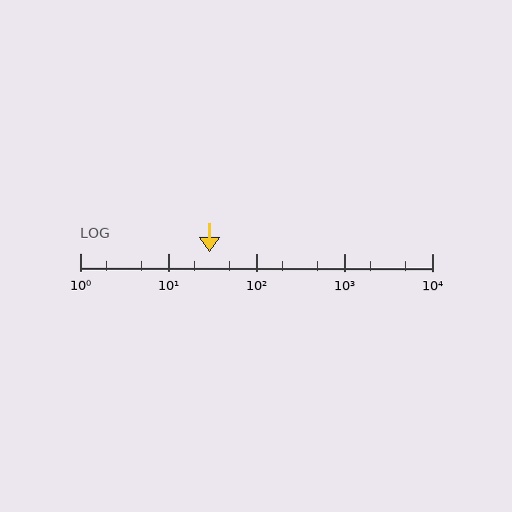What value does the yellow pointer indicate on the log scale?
The pointer indicates approximately 30.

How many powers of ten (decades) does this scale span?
The scale spans 4 decades, from 1 to 10000.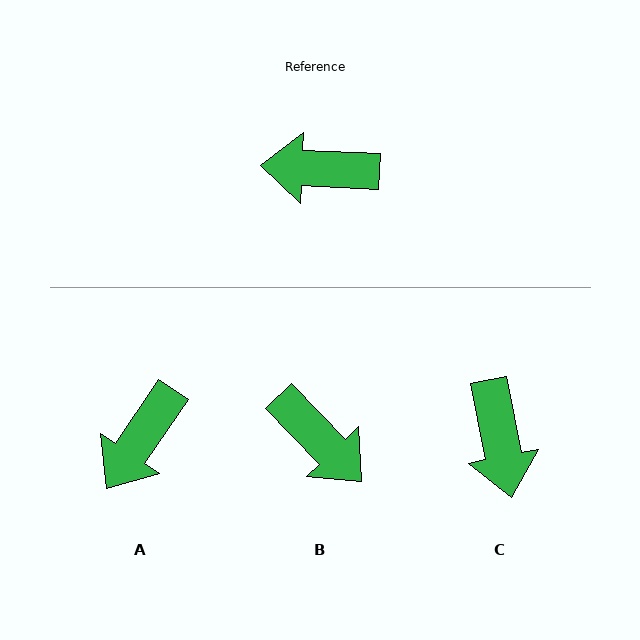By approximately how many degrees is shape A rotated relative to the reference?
Approximately 59 degrees counter-clockwise.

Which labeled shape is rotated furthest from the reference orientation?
B, about 137 degrees away.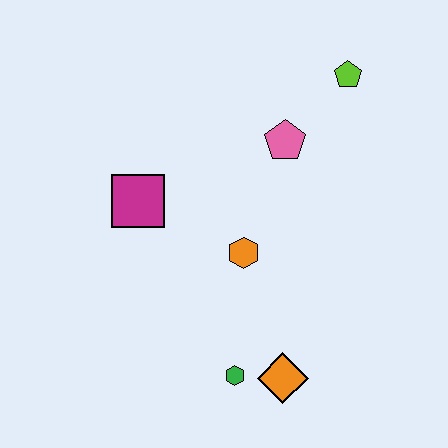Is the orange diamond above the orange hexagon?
No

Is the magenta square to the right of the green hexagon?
No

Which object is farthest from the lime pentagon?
The green hexagon is farthest from the lime pentagon.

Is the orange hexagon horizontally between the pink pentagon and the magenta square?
Yes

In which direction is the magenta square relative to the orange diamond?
The magenta square is above the orange diamond.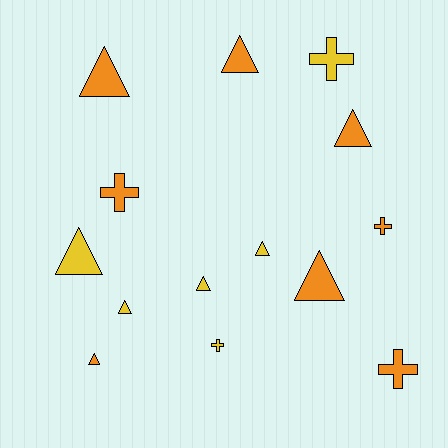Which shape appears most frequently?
Triangle, with 9 objects.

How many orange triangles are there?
There are 5 orange triangles.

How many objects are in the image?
There are 14 objects.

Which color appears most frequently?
Orange, with 8 objects.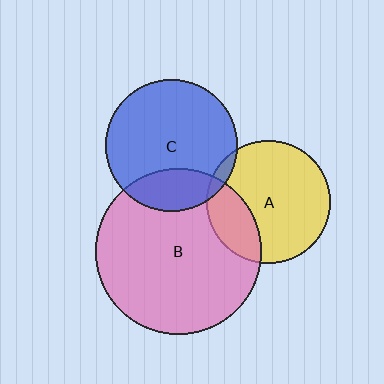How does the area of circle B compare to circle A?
Approximately 1.8 times.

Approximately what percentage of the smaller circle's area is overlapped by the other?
Approximately 25%.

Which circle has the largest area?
Circle B (pink).